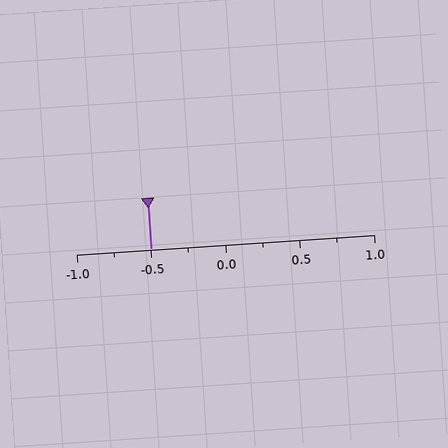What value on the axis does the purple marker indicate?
The marker indicates approximately -0.5.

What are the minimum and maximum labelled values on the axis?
The axis runs from -1.0 to 1.0.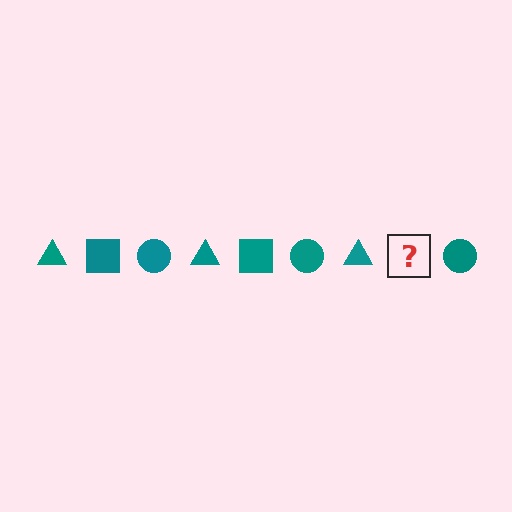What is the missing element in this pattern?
The missing element is a teal square.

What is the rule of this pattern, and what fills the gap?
The rule is that the pattern cycles through triangle, square, circle shapes in teal. The gap should be filled with a teal square.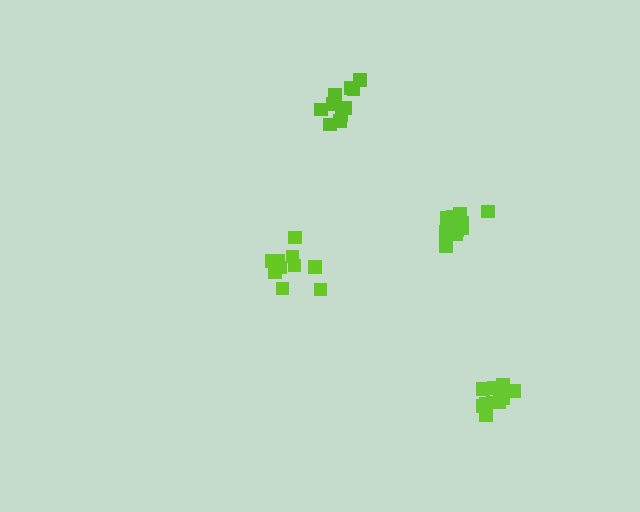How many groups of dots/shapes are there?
There are 4 groups.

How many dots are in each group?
Group 1: 16 dots, Group 2: 10 dots, Group 3: 12 dots, Group 4: 11 dots (49 total).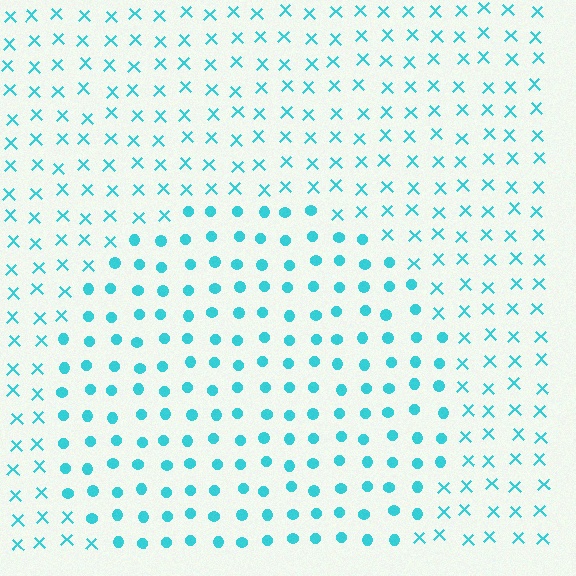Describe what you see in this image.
The image is filled with small cyan elements arranged in a uniform grid. A circle-shaped region contains circles, while the surrounding area contains X marks. The boundary is defined purely by the change in element shape.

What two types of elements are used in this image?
The image uses circles inside the circle region and X marks outside it.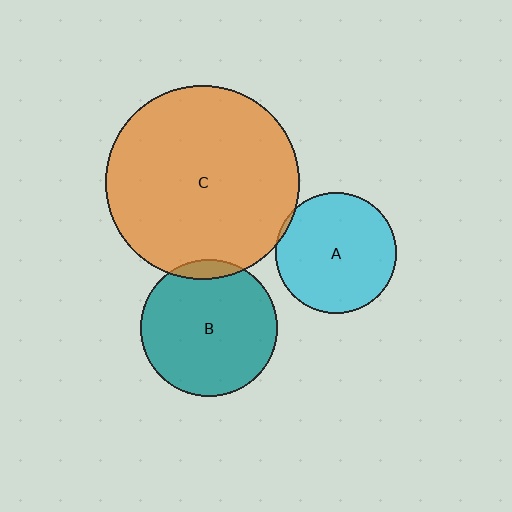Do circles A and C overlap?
Yes.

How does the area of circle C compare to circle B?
Approximately 2.0 times.